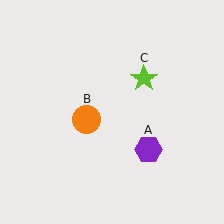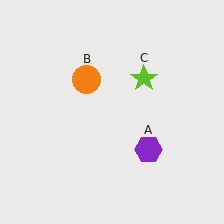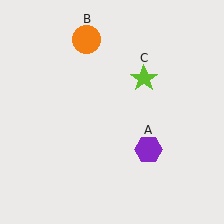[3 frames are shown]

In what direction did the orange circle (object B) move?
The orange circle (object B) moved up.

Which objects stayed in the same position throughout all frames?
Purple hexagon (object A) and lime star (object C) remained stationary.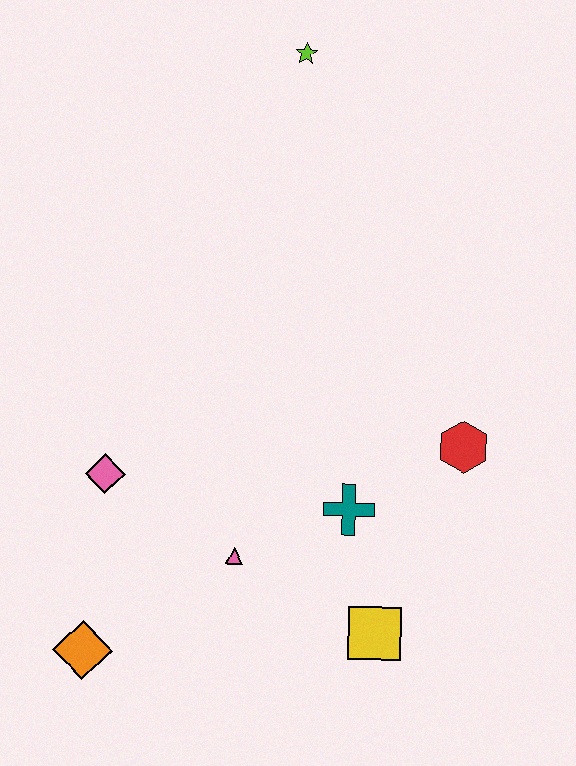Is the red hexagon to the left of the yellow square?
No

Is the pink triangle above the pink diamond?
No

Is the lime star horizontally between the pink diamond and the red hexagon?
Yes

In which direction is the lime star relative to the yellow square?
The lime star is above the yellow square.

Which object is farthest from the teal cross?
The lime star is farthest from the teal cross.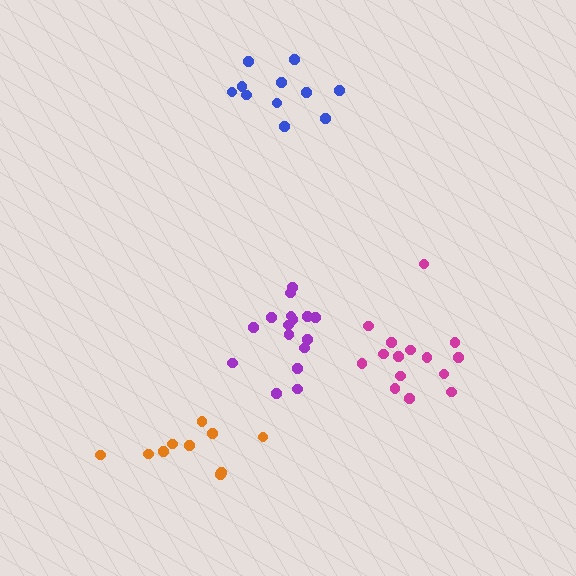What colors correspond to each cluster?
The clusters are colored: blue, orange, purple, magenta.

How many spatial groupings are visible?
There are 4 spatial groupings.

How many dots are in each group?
Group 1: 11 dots, Group 2: 10 dots, Group 3: 16 dots, Group 4: 15 dots (52 total).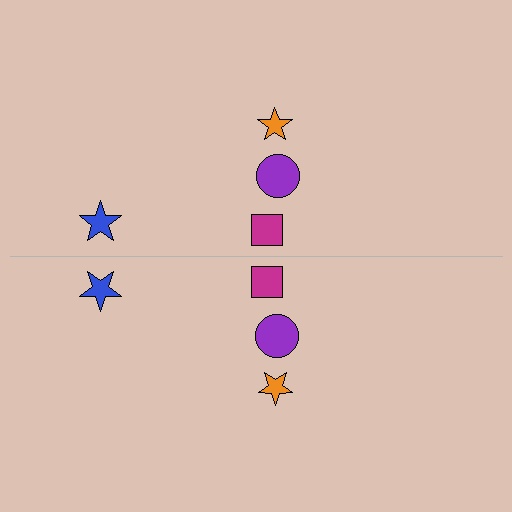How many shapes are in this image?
There are 8 shapes in this image.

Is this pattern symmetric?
Yes, this pattern has bilateral (reflection) symmetry.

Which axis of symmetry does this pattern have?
The pattern has a horizontal axis of symmetry running through the center of the image.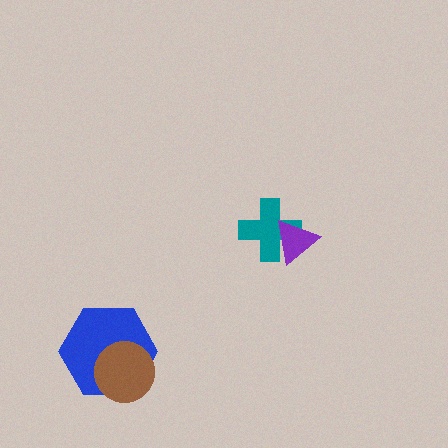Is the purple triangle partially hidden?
No, no other shape covers it.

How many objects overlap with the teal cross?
1 object overlaps with the teal cross.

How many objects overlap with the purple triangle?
1 object overlaps with the purple triangle.